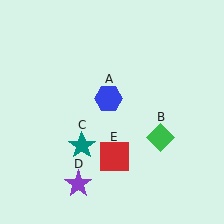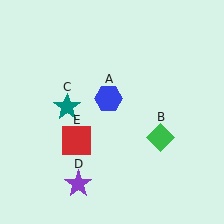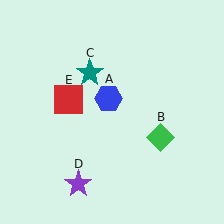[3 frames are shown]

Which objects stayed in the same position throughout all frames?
Blue hexagon (object A) and green diamond (object B) and purple star (object D) remained stationary.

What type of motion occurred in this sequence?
The teal star (object C), red square (object E) rotated clockwise around the center of the scene.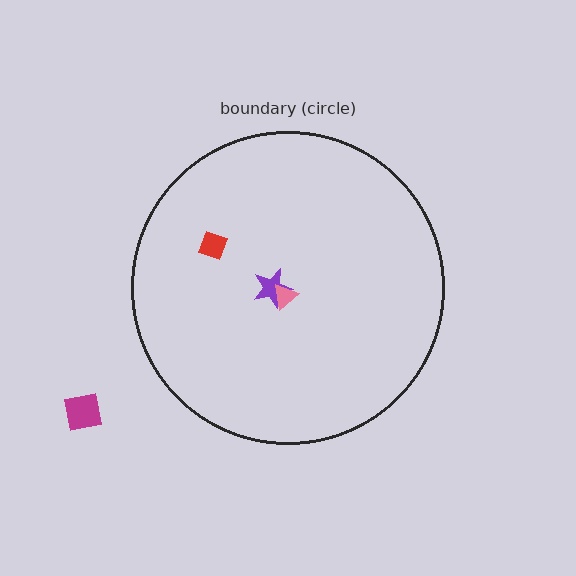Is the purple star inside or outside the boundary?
Inside.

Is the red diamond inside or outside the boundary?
Inside.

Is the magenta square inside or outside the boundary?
Outside.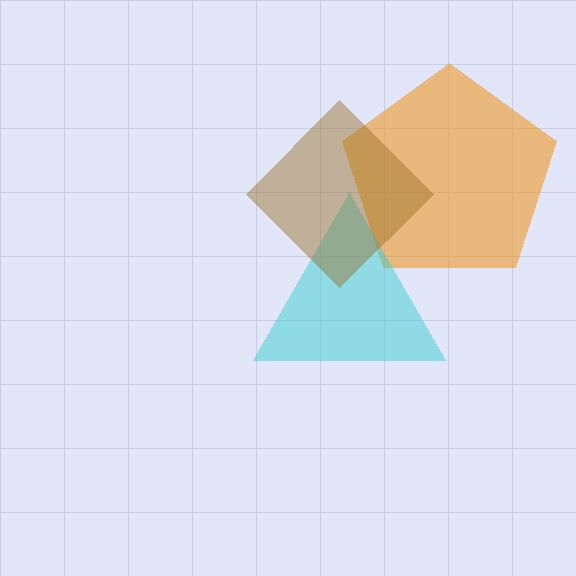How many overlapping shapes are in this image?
There are 3 overlapping shapes in the image.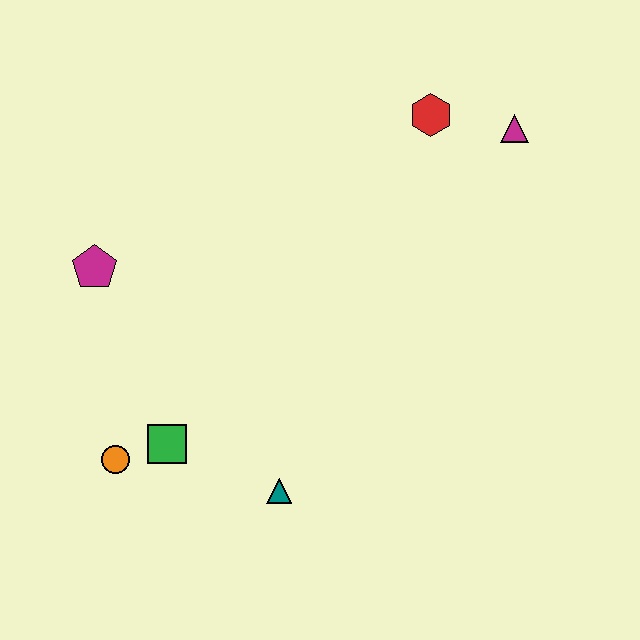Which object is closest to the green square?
The orange circle is closest to the green square.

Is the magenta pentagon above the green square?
Yes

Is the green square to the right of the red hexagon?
No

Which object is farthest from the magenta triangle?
The orange circle is farthest from the magenta triangle.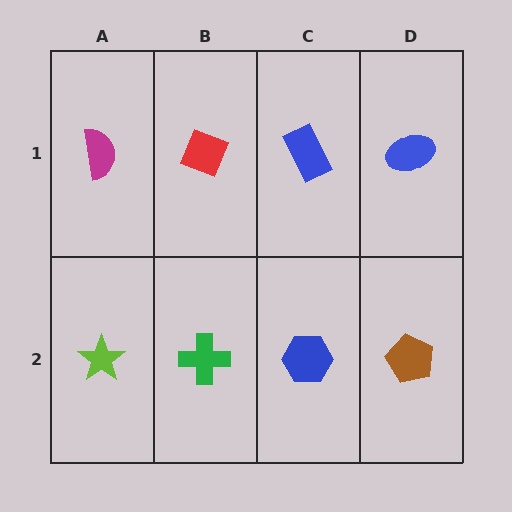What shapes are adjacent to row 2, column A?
A magenta semicircle (row 1, column A), a green cross (row 2, column B).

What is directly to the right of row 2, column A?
A green cross.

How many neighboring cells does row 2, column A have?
2.